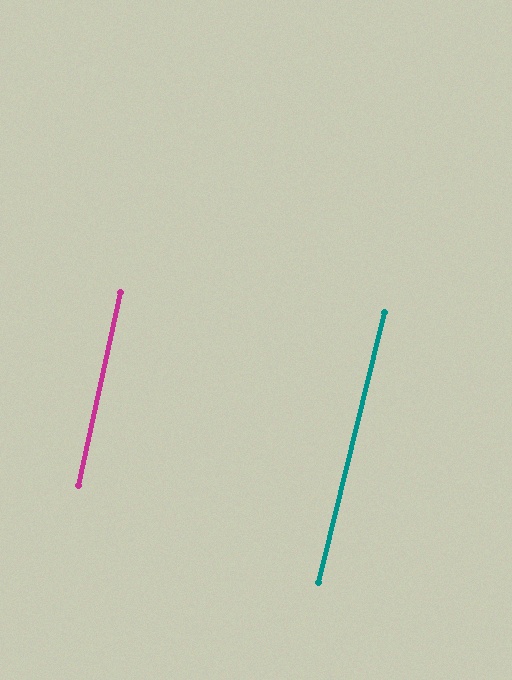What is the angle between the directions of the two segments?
Approximately 2 degrees.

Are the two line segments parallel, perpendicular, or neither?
Parallel — their directions differ by only 1.6°.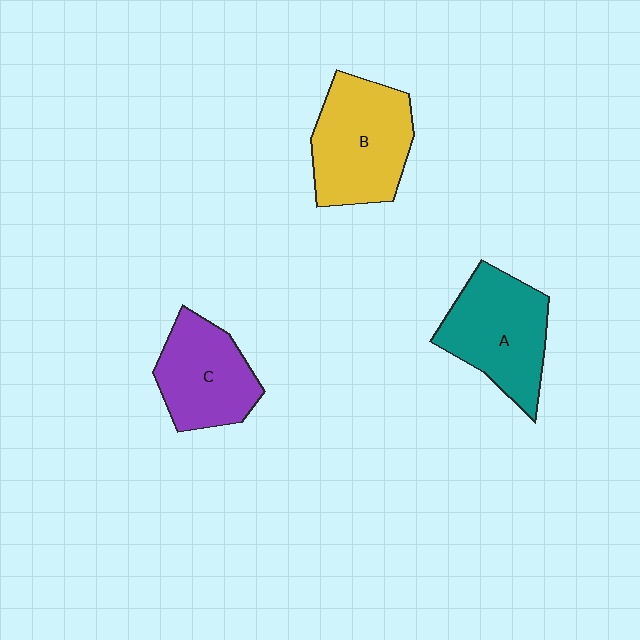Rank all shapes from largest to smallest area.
From largest to smallest: B (yellow), A (teal), C (purple).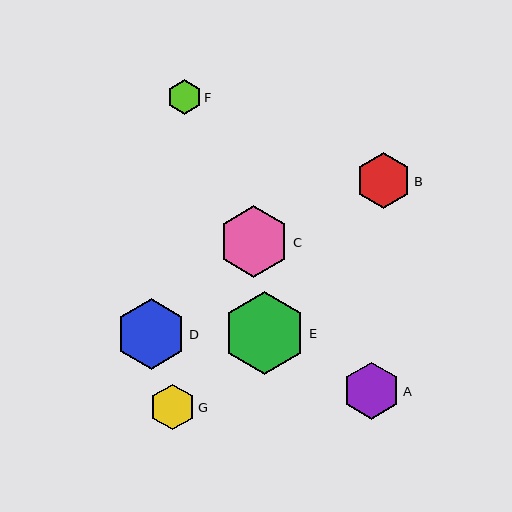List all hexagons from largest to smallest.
From largest to smallest: E, C, D, A, B, G, F.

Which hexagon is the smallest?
Hexagon F is the smallest with a size of approximately 35 pixels.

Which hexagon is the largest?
Hexagon E is the largest with a size of approximately 83 pixels.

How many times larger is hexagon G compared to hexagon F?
Hexagon G is approximately 1.3 times the size of hexagon F.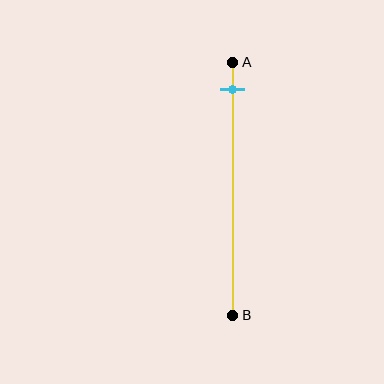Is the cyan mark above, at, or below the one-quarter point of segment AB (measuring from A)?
The cyan mark is above the one-quarter point of segment AB.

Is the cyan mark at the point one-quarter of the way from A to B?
No, the mark is at about 10% from A, not at the 25% one-quarter point.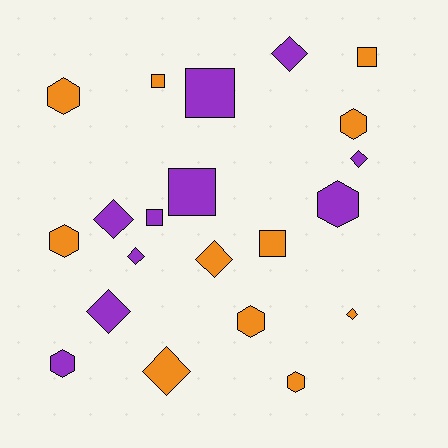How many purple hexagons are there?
There are 2 purple hexagons.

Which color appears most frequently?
Orange, with 11 objects.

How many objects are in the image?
There are 21 objects.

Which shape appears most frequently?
Diamond, with 8 objects.